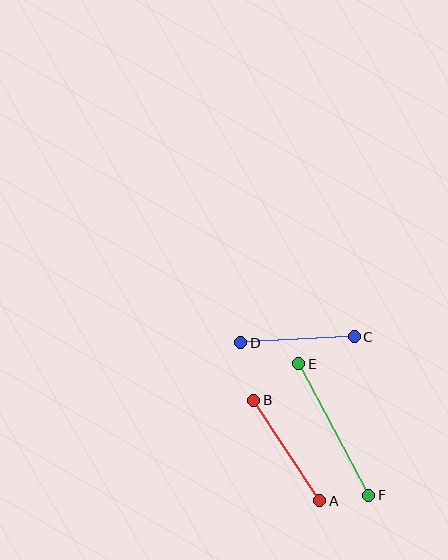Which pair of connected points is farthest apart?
Points E and F are farthest apart.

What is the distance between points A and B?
The distance is approximately 120 pixels.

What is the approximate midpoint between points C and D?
The midpoint is at approximately (298, 340) pixels.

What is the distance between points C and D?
The distance is approximately 113 pixels.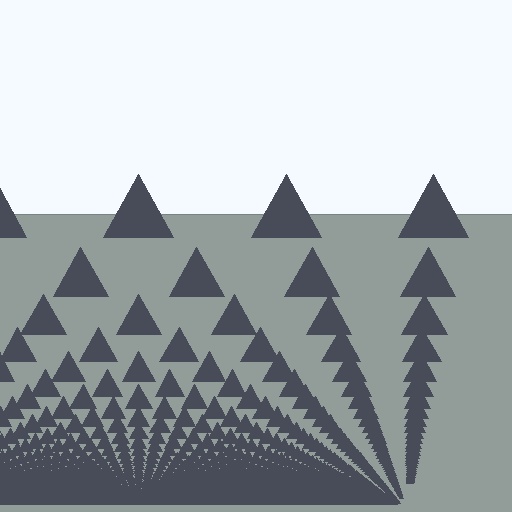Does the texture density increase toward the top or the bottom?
Density increases toward the bottom.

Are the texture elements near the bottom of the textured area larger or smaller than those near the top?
Smaller. The gradient is inverted — elements near the bottom are smaller and denser.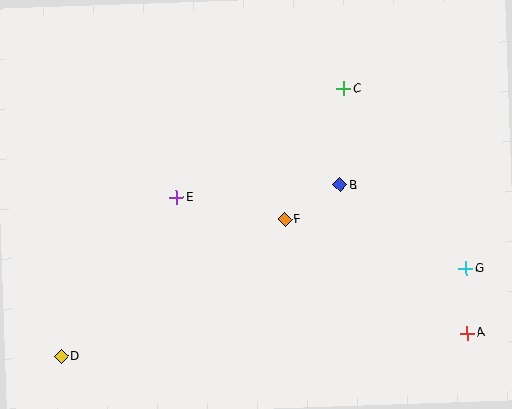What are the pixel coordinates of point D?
Point D is at (61, 356).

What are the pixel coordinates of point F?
Point F is at (285, 219).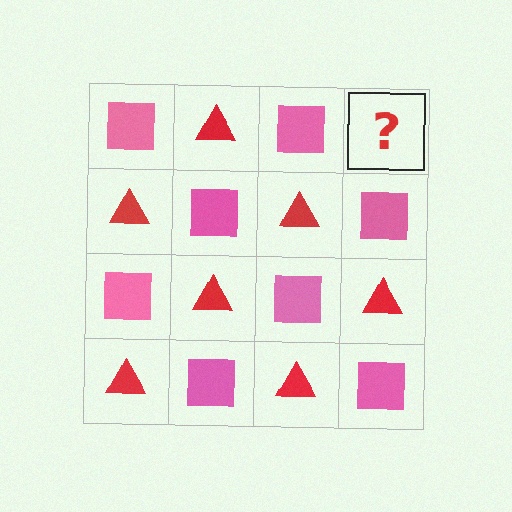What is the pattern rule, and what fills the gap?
The rule is that it alternates pink square and red triangle in a checkerboard pattern. The gap should be filled with a red triangle.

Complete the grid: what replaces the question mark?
The question mark should be replaced with a red triangle.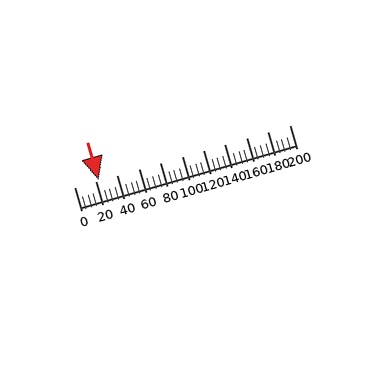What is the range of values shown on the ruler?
The ruler shows values from 0 to 200.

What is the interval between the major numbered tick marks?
The major tick marks are spaced 20 units apart.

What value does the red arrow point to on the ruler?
The red arrow points to approximately 23.